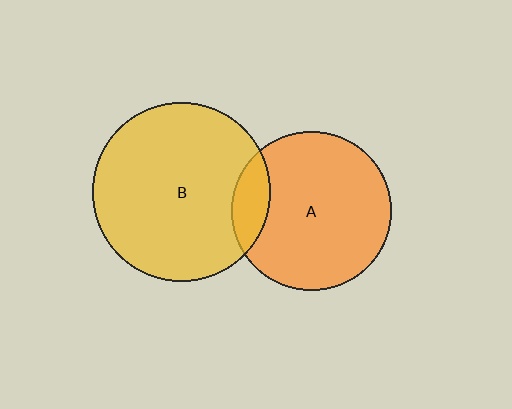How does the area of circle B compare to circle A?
Approximately 1.3 times.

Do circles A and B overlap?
Yes.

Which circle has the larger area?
Circle B (yellow).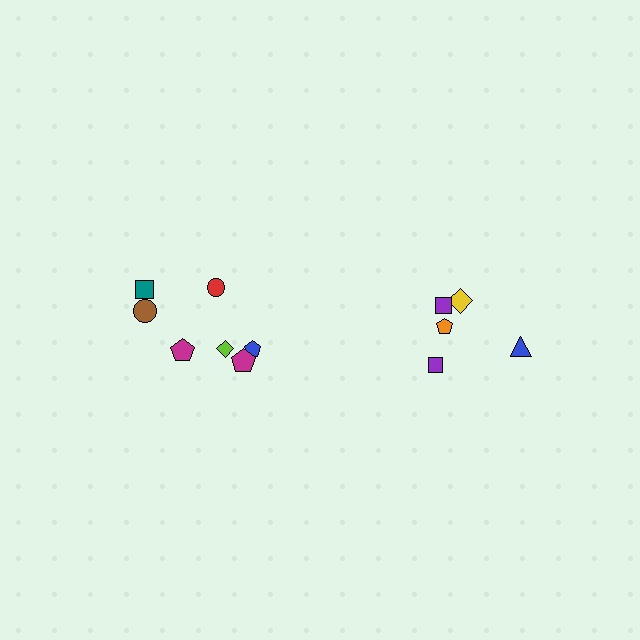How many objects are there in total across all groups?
There are 12 objects.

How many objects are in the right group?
There are 5 objects.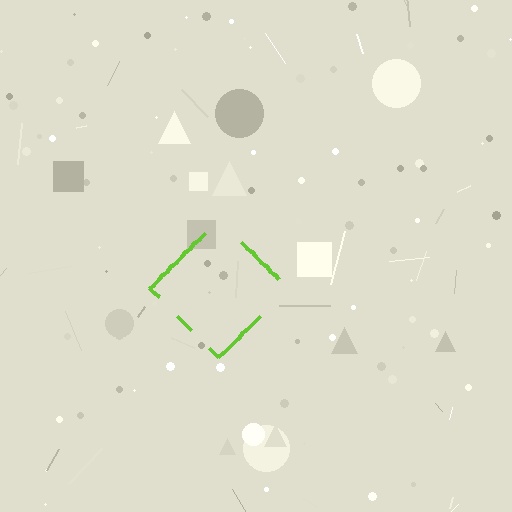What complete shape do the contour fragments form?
The contour fragments form a diamond.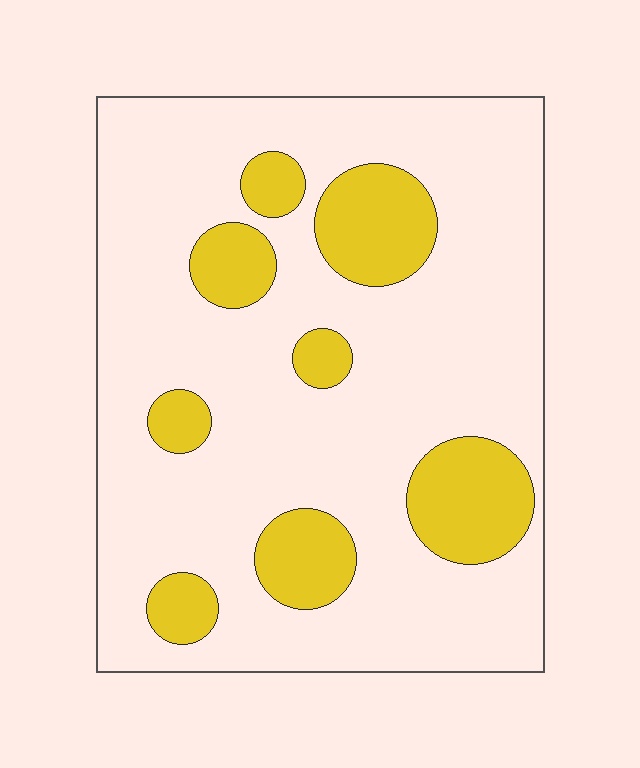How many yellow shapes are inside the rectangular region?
8.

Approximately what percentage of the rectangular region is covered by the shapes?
Approximately 20%.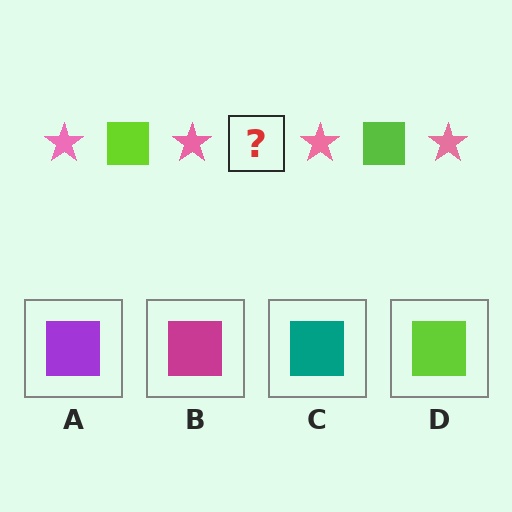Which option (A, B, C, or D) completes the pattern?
D.